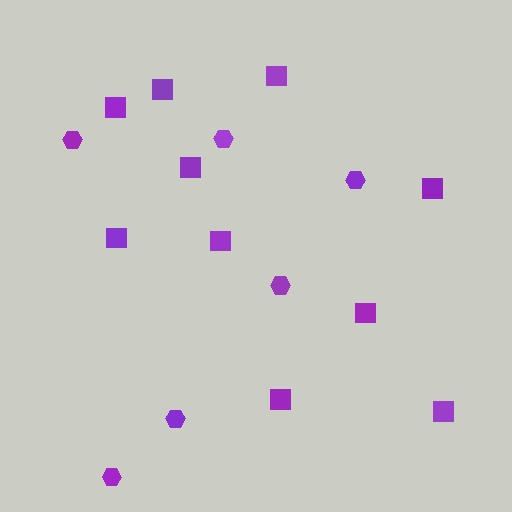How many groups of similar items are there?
There are 2 groups: one group of hexagons (6) and one group of squares (10).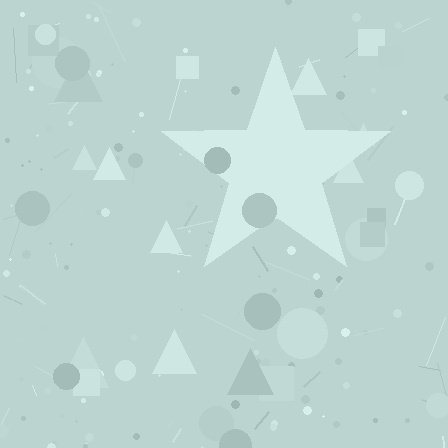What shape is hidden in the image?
A star is hidden in the image.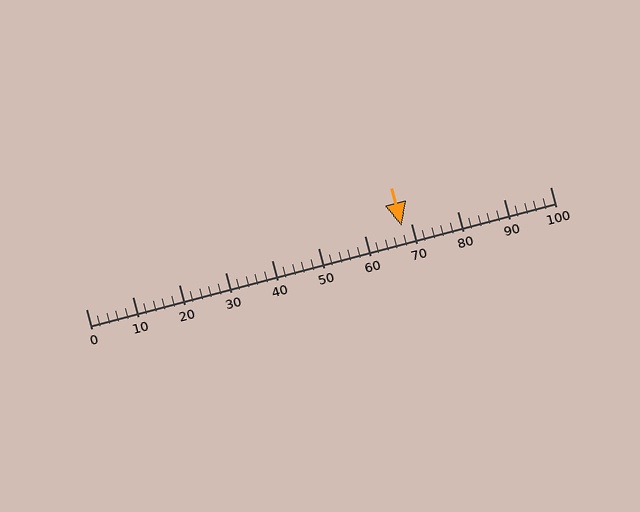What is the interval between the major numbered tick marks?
The major tick marks are spaced 10 units apart.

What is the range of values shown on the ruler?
The ruler shows values from 0 to 100.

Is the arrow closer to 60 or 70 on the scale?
The arrow is closer to 70.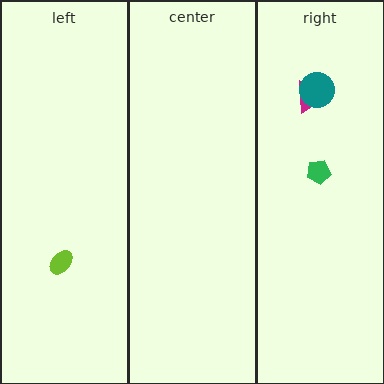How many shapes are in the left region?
1.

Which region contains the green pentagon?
The right region.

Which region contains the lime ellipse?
The left region.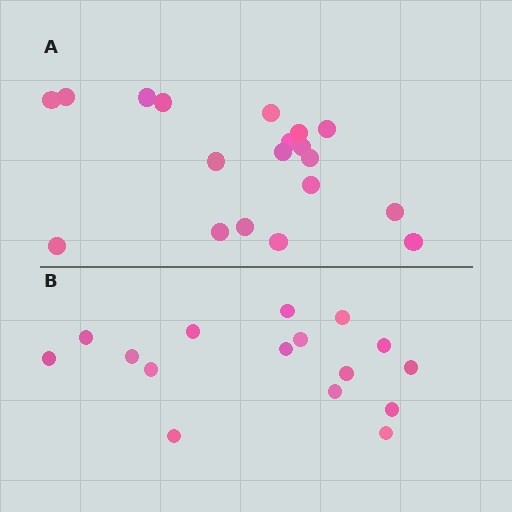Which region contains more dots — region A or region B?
Region A (the top region) has more dots.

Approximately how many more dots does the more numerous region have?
Region A has just a few more — roughly 2 or 3 more dots than region B.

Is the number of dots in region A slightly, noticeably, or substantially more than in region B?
Region A has only slightly more — the two regions are fairly close. The ratio is roughly 1.2 to 1.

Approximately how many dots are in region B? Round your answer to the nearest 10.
About 20 dots. (The exact count is 16, which rounds to 20.)